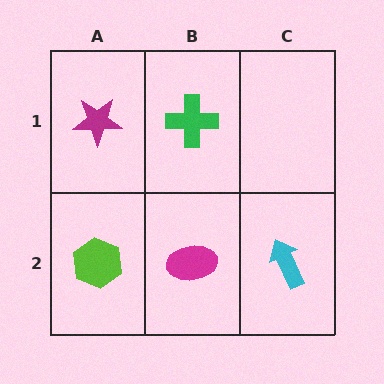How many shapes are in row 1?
2 shapes.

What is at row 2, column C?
A cyan arrow.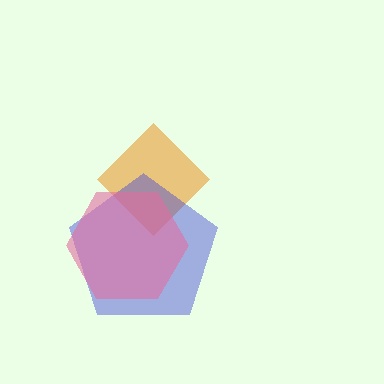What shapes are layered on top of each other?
The layered shapes are: an orange diamond, a blue pentagon, a pink hexagon.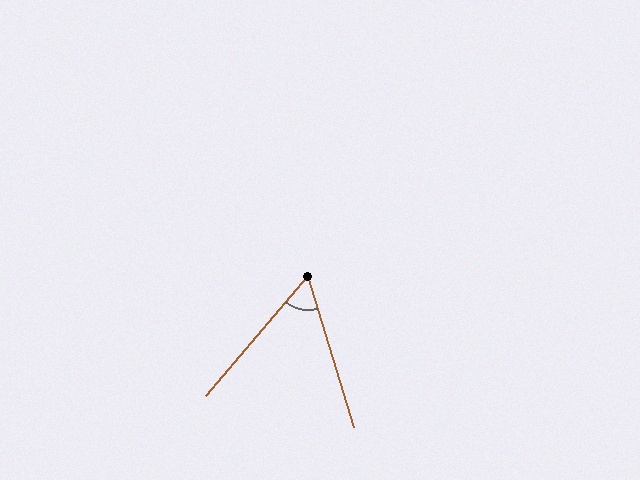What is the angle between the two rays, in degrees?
Approximately 57 degrees.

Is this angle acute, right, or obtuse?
It is acute.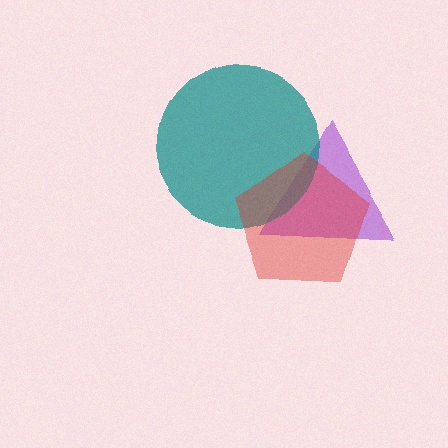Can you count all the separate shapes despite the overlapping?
Yes, there are 3 separate shapes.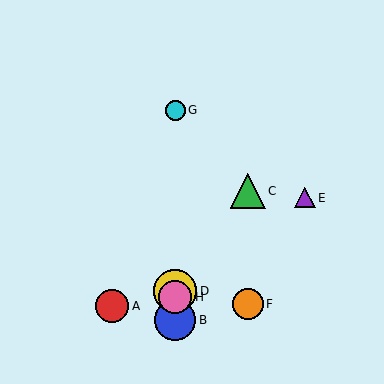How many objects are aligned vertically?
4 objects (B, D, G, H) are aligned vertically.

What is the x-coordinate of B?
Object B is at x≈175.